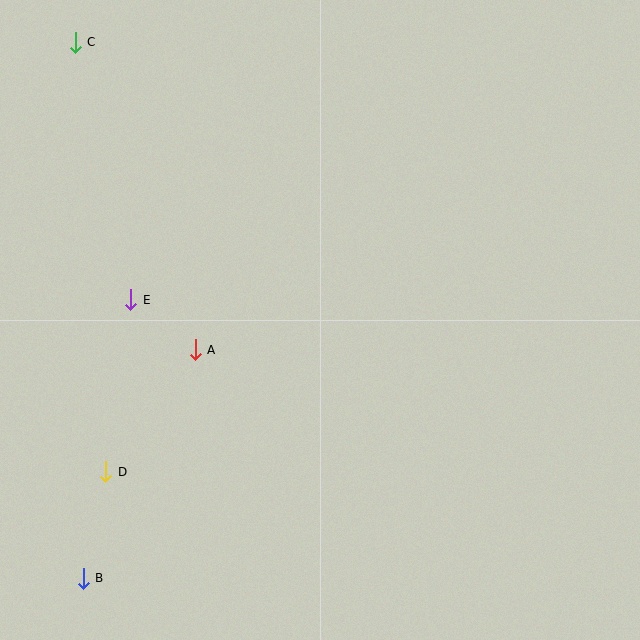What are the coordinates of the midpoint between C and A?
The midpoint between C and A is at (135, 196).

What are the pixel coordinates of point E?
Point E is at (131, 300).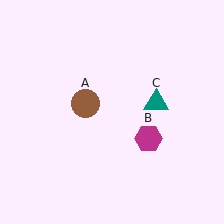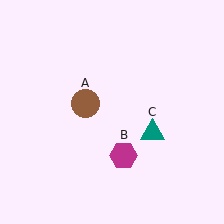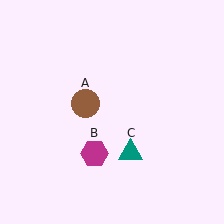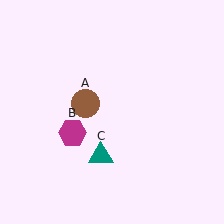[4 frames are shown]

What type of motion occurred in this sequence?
The magenta hexagon (object B), teal triangle (object C) rotated clockwise around the center of the scene.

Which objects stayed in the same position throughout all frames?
Brown circle (object A) remained stationary.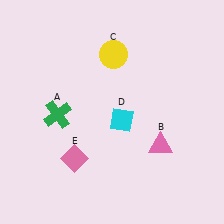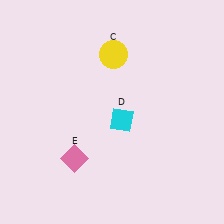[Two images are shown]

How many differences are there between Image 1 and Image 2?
There are 2 differences between the two images.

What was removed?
The green cross (A), the pink triangle (B) were removed in Image 2.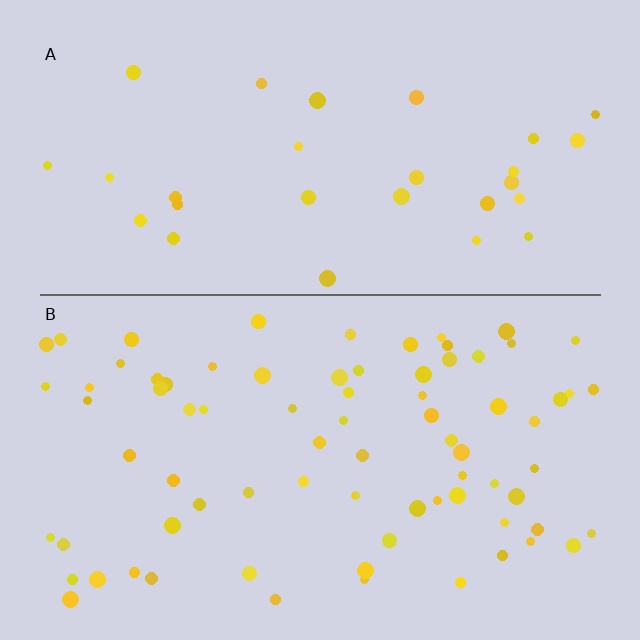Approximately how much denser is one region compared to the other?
Approximately 2.6× — region B over region A.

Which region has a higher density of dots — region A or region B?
B (the bottom).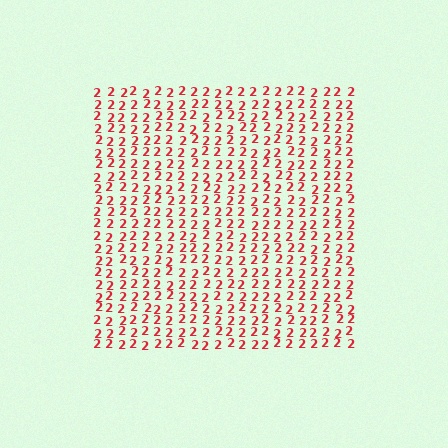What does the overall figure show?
The overall figure shows a square.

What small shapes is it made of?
It is made of small digit 2's.